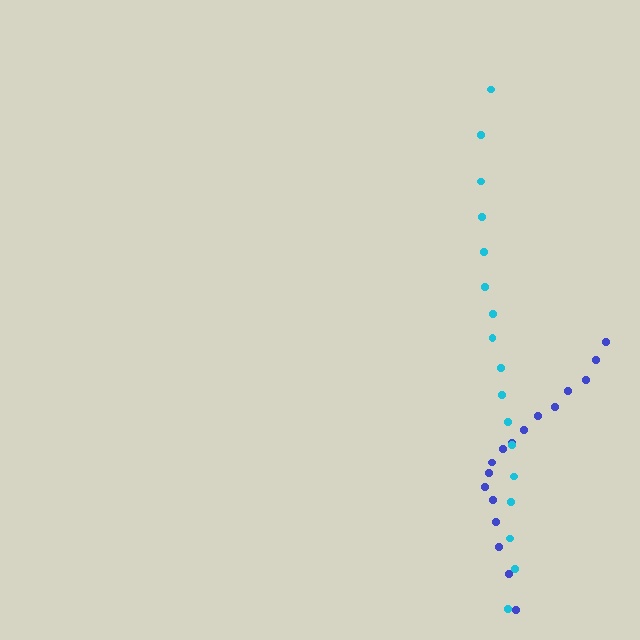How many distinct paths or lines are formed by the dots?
There are 2 distinct paths.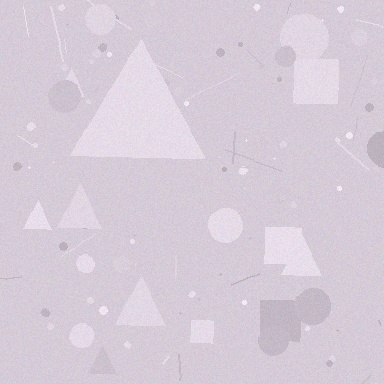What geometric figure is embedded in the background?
A triangle is embedded in the background.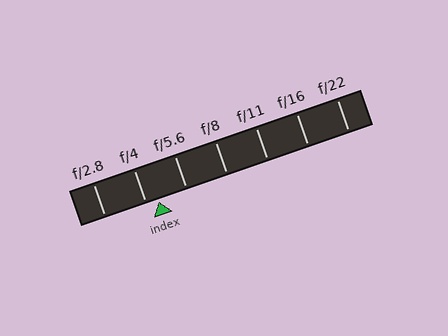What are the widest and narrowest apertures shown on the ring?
The widest aperture shown is f/2.8 and the narrowest is f/22.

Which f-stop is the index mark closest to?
The index mark is closest to f/4.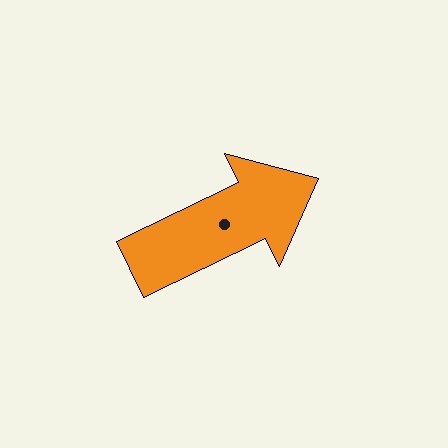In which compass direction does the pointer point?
Northeast.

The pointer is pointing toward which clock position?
Roughly 2 o'clock.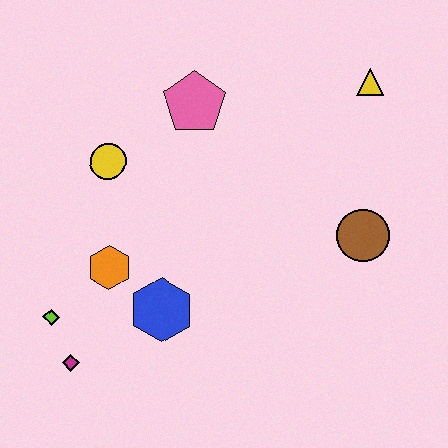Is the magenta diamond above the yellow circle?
No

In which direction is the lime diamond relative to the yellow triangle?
The lime diamond is to the left of the yellow triangle.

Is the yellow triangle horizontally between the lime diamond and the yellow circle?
No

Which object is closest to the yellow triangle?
The brown circle is closest to the yellow triangle.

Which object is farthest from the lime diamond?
The yellow triangle is farthest from the lime diamond.